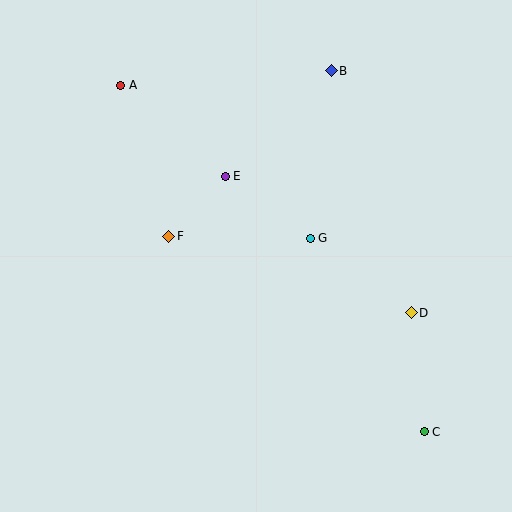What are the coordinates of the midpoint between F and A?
The midpoint between F and A is at (145, 161).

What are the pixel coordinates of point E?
Point E is at (225, 176).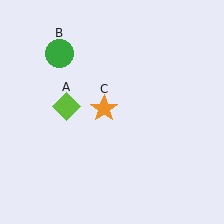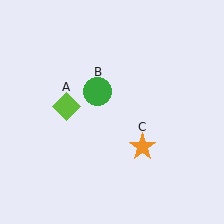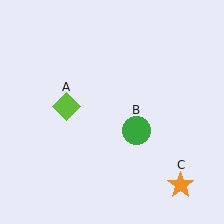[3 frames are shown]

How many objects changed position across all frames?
2 objects changed position: green circle (object B), orange star (object C).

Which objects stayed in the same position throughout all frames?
Lime diamond (object A) remained stationary.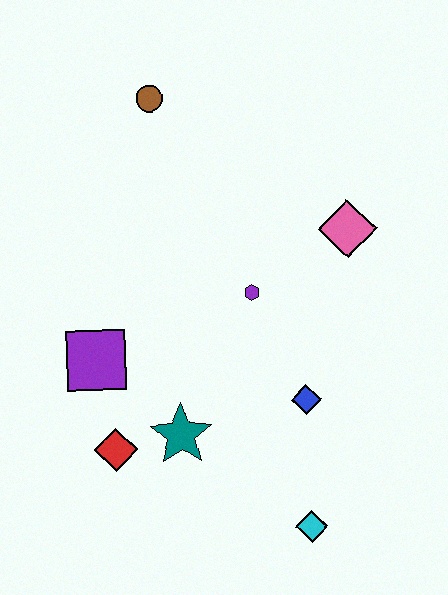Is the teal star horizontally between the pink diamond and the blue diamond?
No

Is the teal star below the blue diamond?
Yes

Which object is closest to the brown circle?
The purple hexagon is closest to the brown circle.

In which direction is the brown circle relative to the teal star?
The brown circle is above the teal star.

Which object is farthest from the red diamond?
The brown circle is farthest from the red diamond.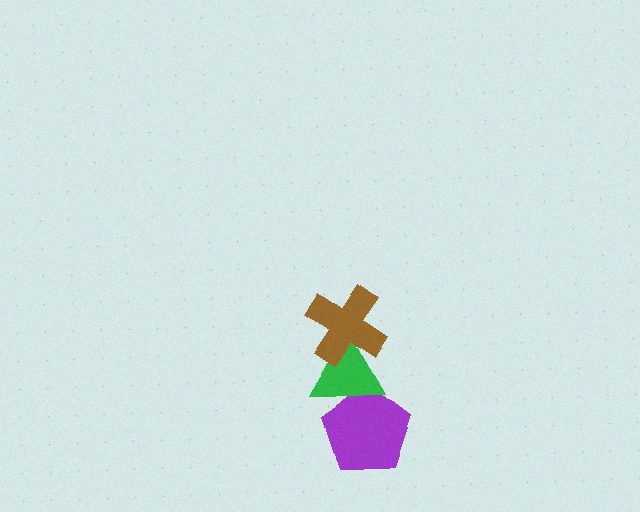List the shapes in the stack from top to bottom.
From top to bottom: the brown cross, the green triangle, the purple pentagon.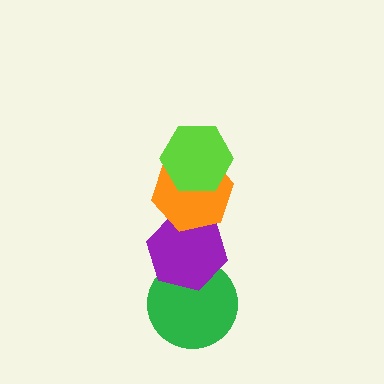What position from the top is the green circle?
The green circle is 4th from the top.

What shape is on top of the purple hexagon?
The orange hexagon is on top of the purple hexagon.